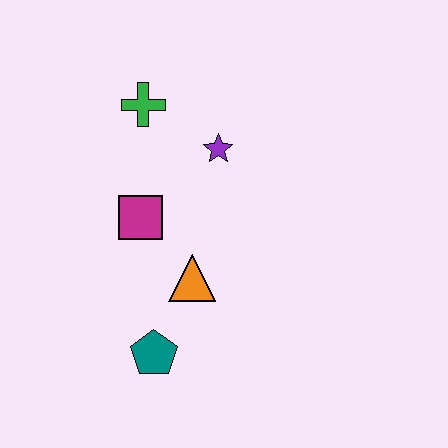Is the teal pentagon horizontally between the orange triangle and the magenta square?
Yes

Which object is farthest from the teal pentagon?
The green cross is farthest from the teal pentagon.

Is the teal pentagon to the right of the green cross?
Yes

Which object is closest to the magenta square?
The orange triangle is closest to the magenta square.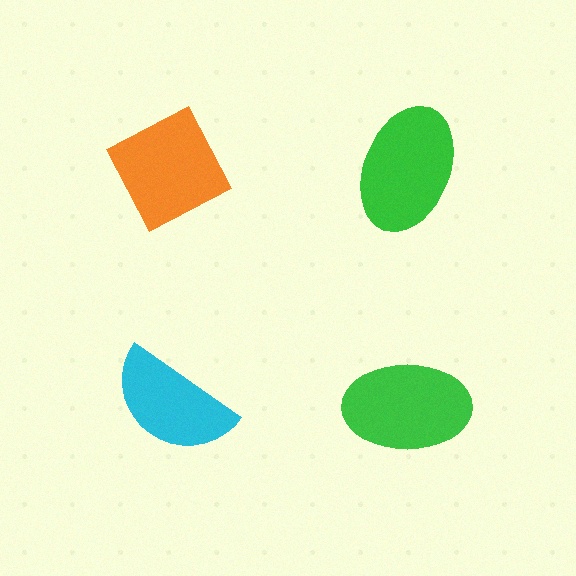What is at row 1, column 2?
A green ellipse.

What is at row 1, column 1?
An orange diamond.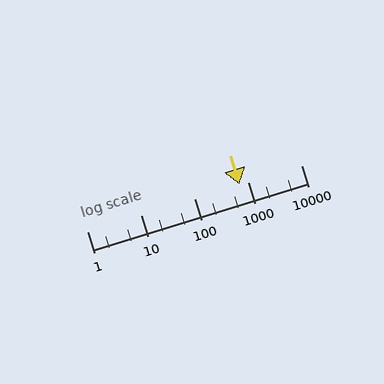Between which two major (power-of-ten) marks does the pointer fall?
The pointer is between 100 and 1000.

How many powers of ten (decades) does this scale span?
The scale spans 4 decades, from 1 to 10000.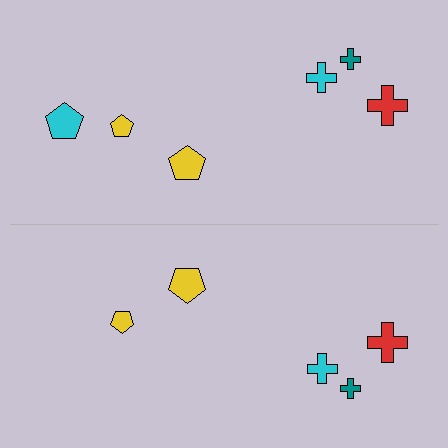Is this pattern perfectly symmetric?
No, the pattern is not perfectly symmetric. A cyan pentagon is missing from the bottom side.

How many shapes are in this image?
There are 11 shapes in this image.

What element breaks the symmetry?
A cyan pentagon is missing from the bottom side.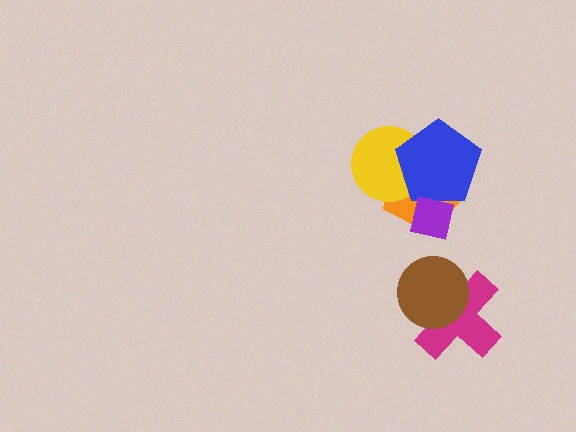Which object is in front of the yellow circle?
The blue pentagon is in front of the yellow circle.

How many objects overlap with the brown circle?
1 object overlaps with the brown circle.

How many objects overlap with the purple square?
2 objects overlap with the purple square.